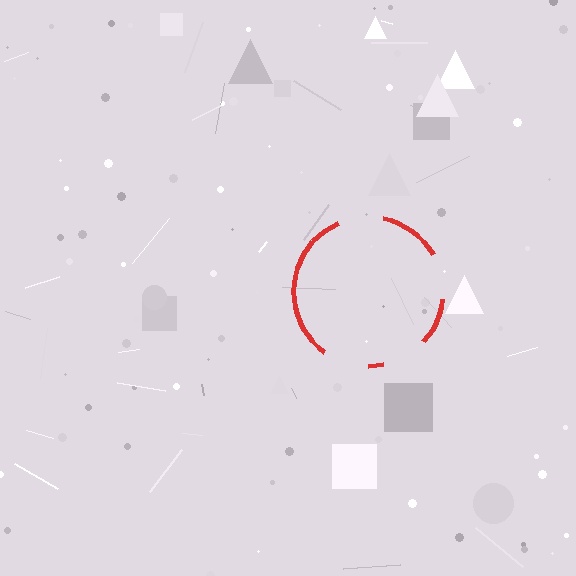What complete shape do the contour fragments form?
The contour fragments form a circle.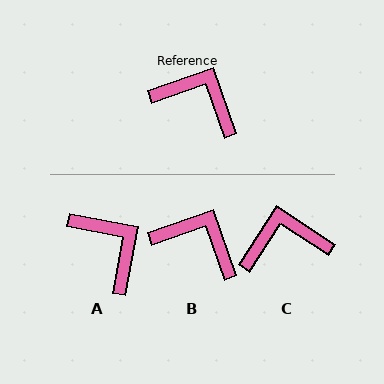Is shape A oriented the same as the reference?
No, it is off by about 30 degrees.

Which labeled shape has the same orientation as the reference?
B.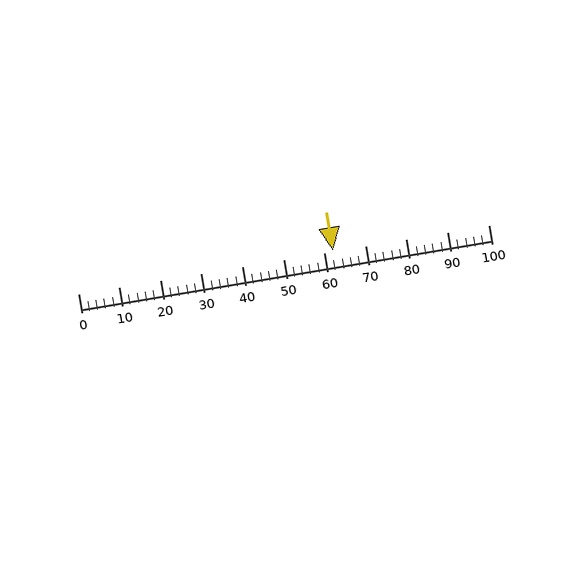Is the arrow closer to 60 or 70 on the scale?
The arrow is closer to 60.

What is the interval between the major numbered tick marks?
The major tick marks are spaced 10 units apart.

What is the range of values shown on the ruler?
The ruler shows values from 0 to 100.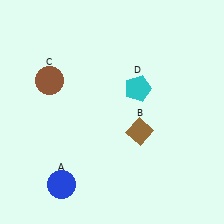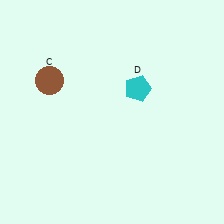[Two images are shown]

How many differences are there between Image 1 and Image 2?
There are 2 differences between the two images.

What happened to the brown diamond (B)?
The brown diamond (B) was removed in Image 2. It was in the bottom-right area of Image 1.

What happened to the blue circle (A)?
The blue circle (A) was removed in Image 2. It was in the bottom-left area of Image 1.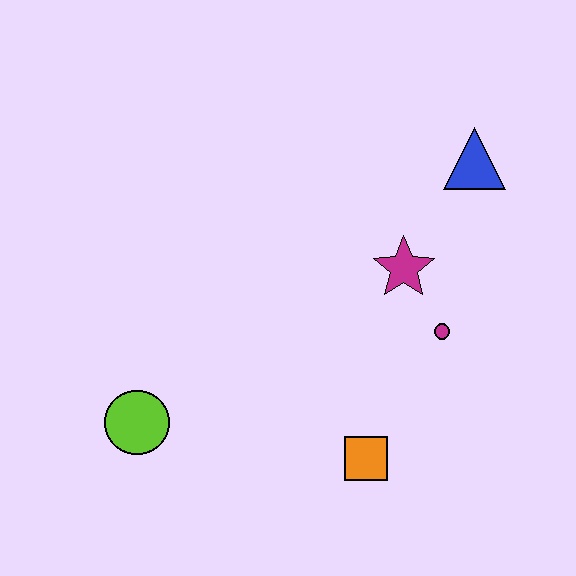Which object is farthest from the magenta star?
The lime circle is farthest from the magenta star.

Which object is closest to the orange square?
The magenta circle is closest to the orange square.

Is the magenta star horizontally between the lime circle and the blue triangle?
Yes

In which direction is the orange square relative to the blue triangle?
The orange square is below the blue triangle.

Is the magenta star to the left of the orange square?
No